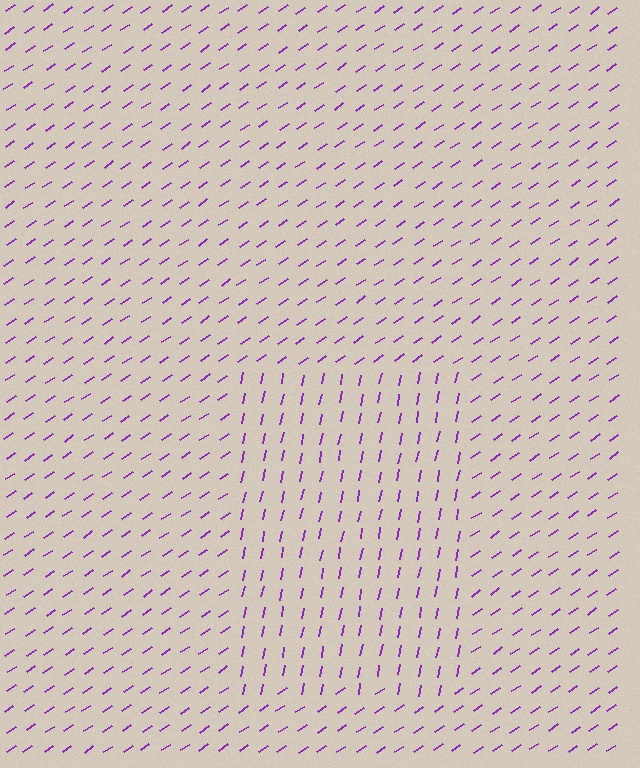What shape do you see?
I see a rectangle.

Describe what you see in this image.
The image is filled with small purple line segments. A rectangle region in the image has lines oriented differently from the surrounding lines, creating a visible texture boundary.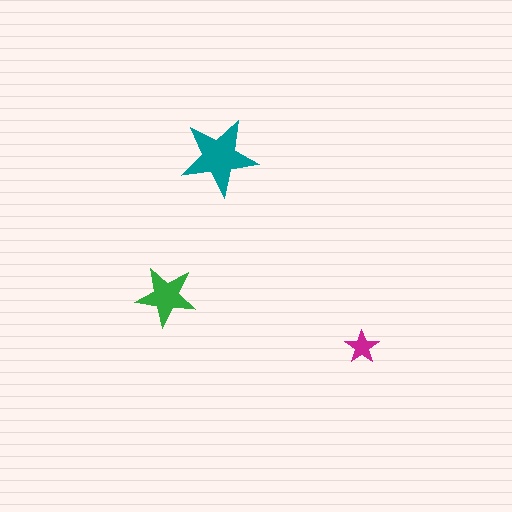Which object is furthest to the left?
The green star is leftmost.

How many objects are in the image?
There are 3 objects in the image.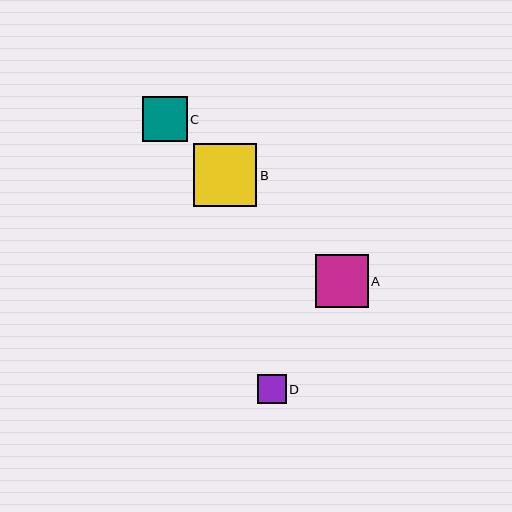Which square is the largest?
Square B is the largest with a size of approximately 63 pixels.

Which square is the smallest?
Square D is the smallest with a size of approximately 28 pixels.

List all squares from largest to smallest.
From largest to smallest: B, A, C, D.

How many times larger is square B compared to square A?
Square B is approximately 1.2 times the size of square A.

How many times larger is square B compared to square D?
Square B is approximately 2.2 times the size of square D.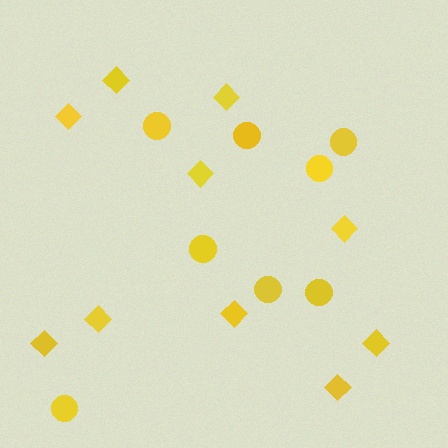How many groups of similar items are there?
There are 2 groups: one group of diamonds (10) and one group of circles (8).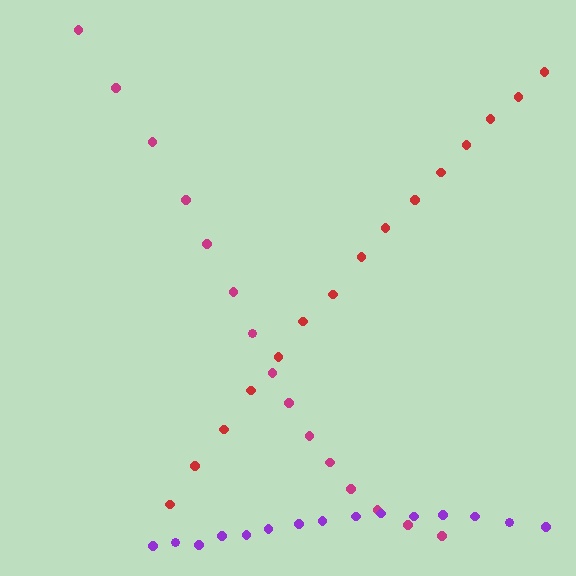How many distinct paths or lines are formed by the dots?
There are 3 distinct paths.